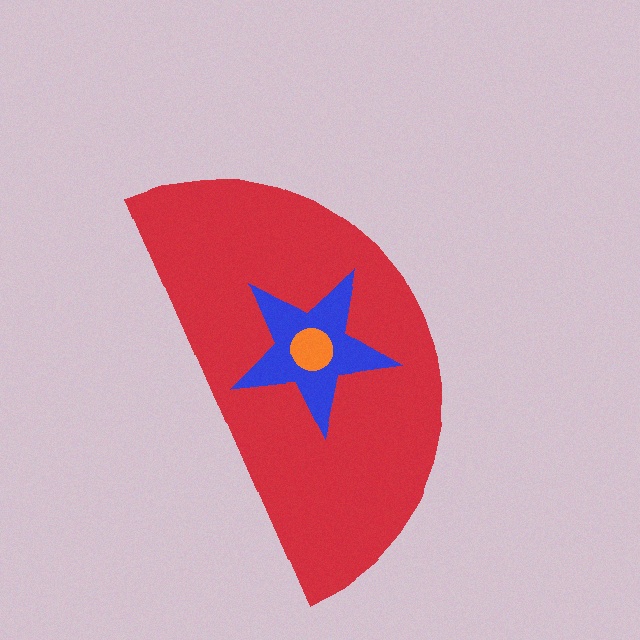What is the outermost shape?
The red semicircle.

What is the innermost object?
The orange circle.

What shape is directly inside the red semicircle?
The blue star.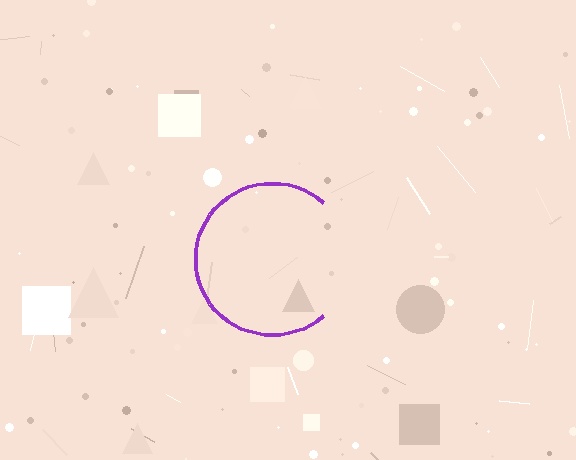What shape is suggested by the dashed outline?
The dashed outline suggests a circle.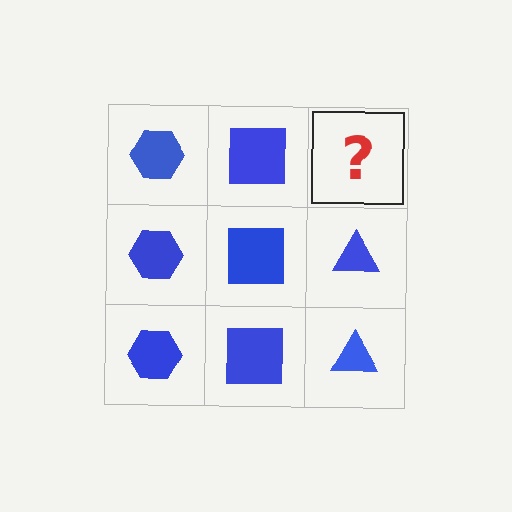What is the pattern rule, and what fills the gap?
The rule is that each column has a consistent shape. The gap should be filled with a blue triangle.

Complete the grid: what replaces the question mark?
The question mark should be replaced with a blue triangle.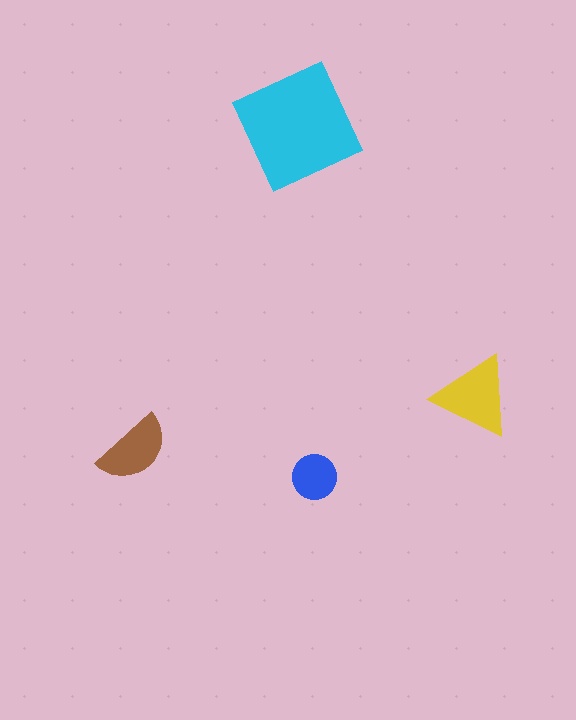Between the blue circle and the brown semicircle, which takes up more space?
The brown semicircle.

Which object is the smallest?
The blue circle.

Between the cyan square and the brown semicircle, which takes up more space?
The cyan square.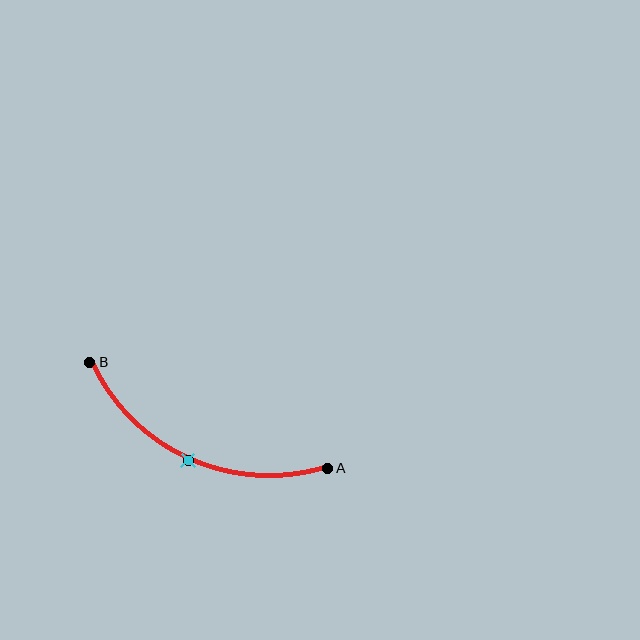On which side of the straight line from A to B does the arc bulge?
The arc bulges below the straight line connecting A and B.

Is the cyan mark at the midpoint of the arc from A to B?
Yes. The cyan mark lies on the arc at equal arc-length from both A and B — it is the arc midpoint.